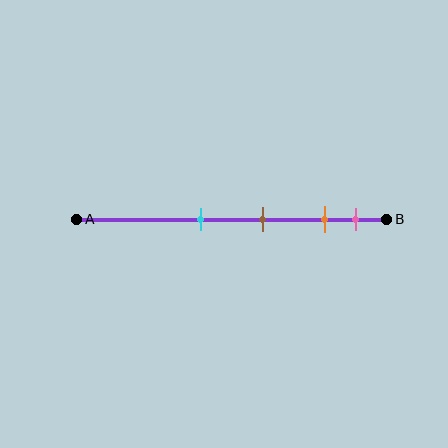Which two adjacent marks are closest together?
The orange and pink marks are the closest adjacent pair.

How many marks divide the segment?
There are 4 marks dividing the segment.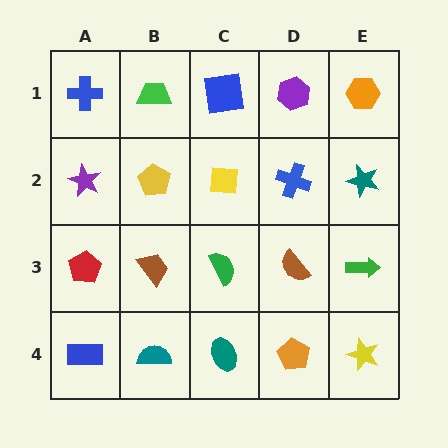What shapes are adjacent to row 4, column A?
A red pentagon (row 3, column A), a teal semicircle (row 4, column B).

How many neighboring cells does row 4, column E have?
2.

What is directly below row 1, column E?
A teal star.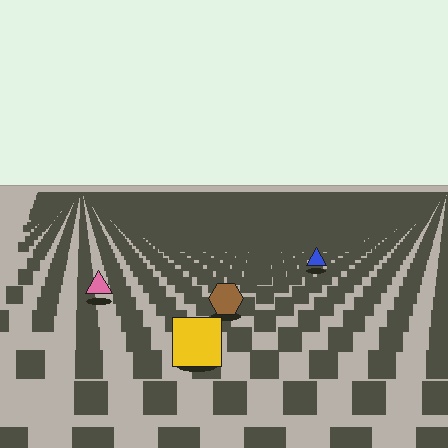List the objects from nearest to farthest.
From nearest to farthest: the yellow square, the brown hexagon, the pink triangle, the blue triangle.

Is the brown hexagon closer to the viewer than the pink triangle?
Yes. The brown hexagon is closer — you can tell from the texture gradient: the ground texture is coarser near it.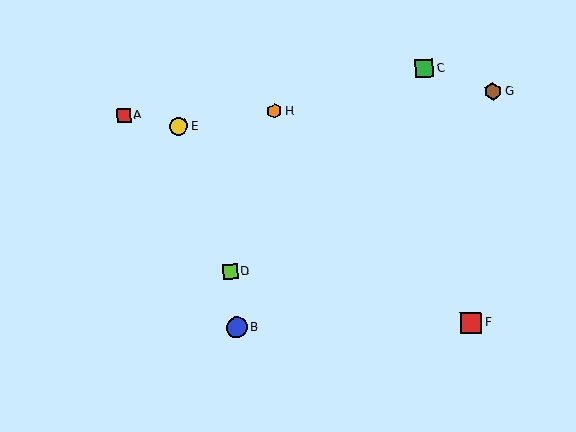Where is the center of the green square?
The center of the green square is at (424, 69).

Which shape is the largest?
The blue circle (labeled B) is the largest.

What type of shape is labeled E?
Shape E is a yellow circle.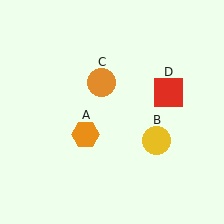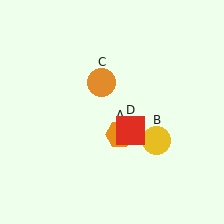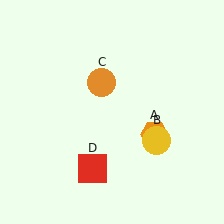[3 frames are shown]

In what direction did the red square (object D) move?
The red square (object D) moved down and to the left.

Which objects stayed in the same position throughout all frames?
Yellow circle (object B) and orange circle (object C) remained stationary.